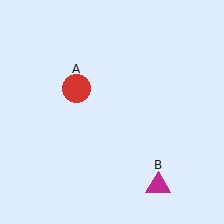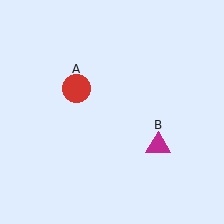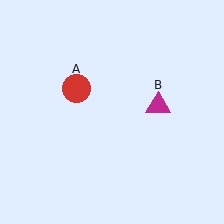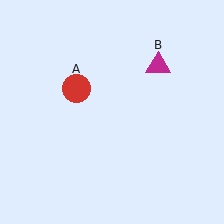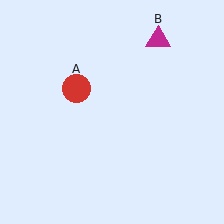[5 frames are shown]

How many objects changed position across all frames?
1 object changed position: magenta triangle (object B).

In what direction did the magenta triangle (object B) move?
The magenta triangle (object B) moved up.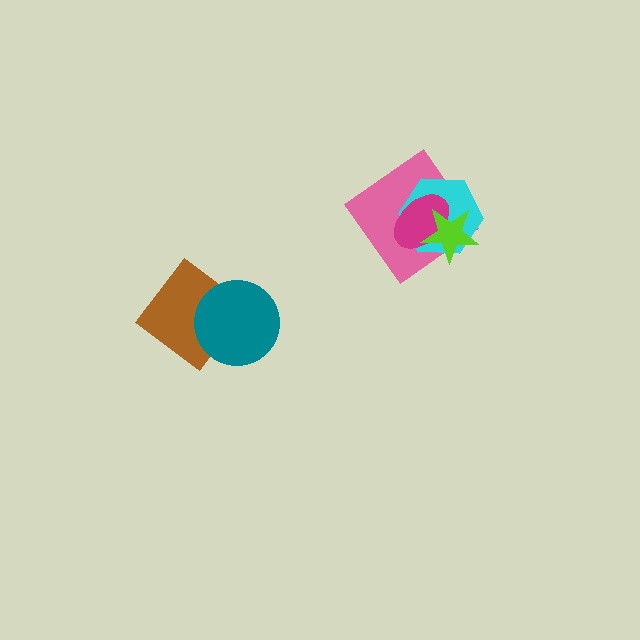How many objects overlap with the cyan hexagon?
3 objects overlap with the cyan hexagon.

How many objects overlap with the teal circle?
1 object overlaps with the teal circle.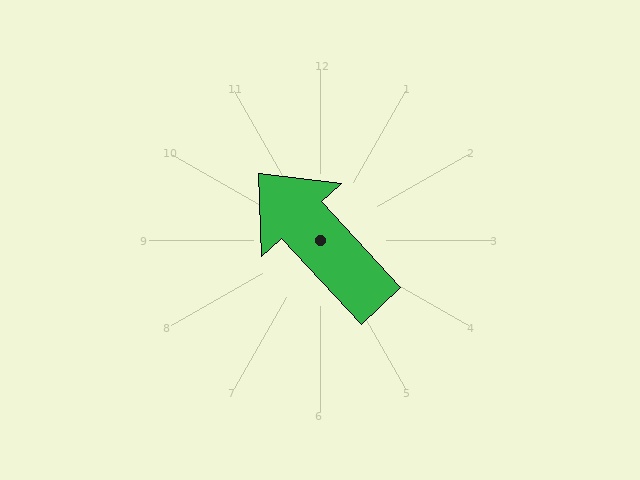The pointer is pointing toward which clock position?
Roughly 11 o'clock.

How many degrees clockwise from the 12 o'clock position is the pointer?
Approximately 317 degrees.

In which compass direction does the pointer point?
Northwest.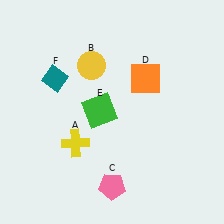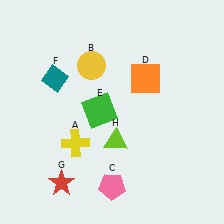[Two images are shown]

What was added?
A red star (G), a lime triangle (H) were added in Image 2.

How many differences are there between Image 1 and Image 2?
There are 2 differences between the two images.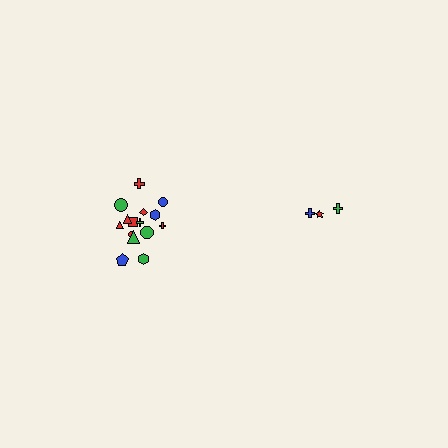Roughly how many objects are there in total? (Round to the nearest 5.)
Roughly 20 objects in total.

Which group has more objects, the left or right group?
The left group.